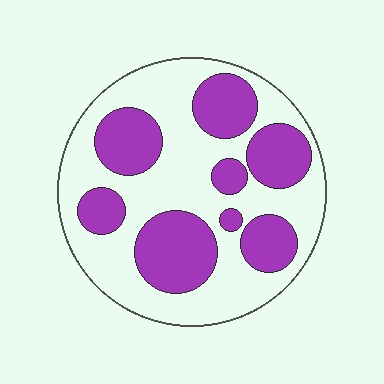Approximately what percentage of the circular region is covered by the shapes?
Approximately 40%.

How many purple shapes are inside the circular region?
8.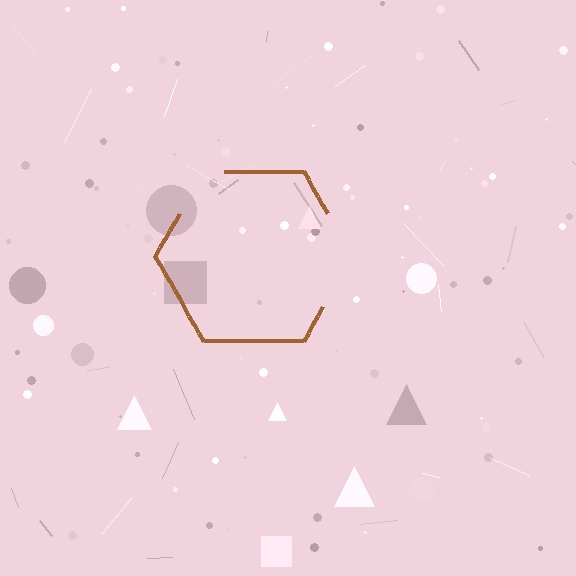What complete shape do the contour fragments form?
The contour fragments form a hexagon.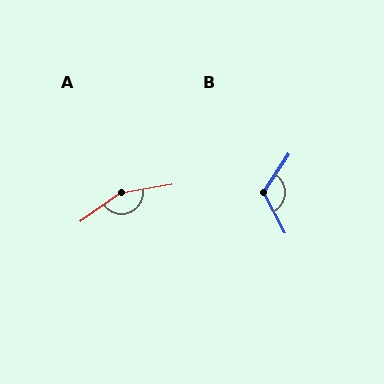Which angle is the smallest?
B, at approximately 119 degrees.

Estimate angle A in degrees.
Approximately 154 degrees.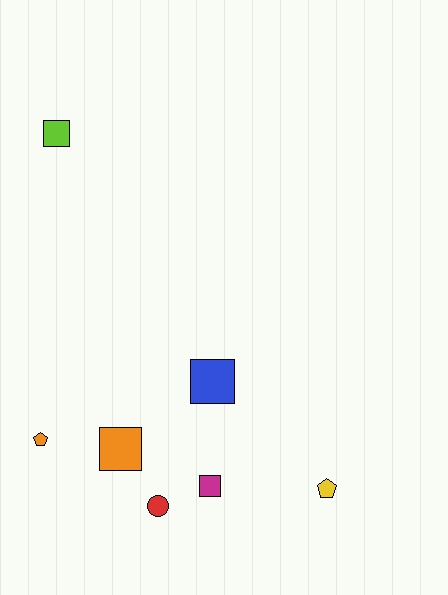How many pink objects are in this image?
There are no pink objects.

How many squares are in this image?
There are 4 squares.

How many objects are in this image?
There are 7 objects.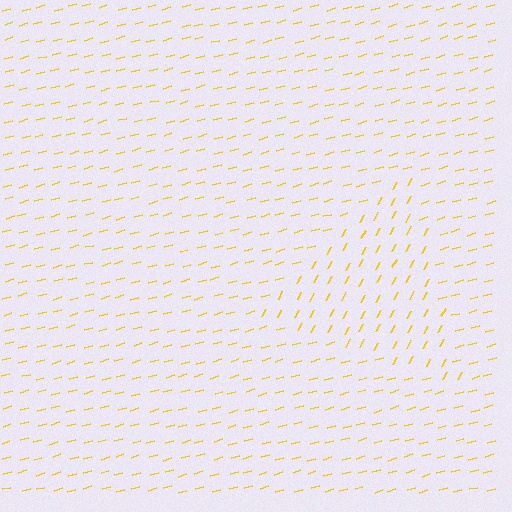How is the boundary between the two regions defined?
The boundary is defined purely by a change in line orientation (approximately 45 degrees difference). All lines are the same color and thickness.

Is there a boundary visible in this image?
Yes, there is a texture boundary formed by a change in line orientation.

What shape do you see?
I see a triangle.